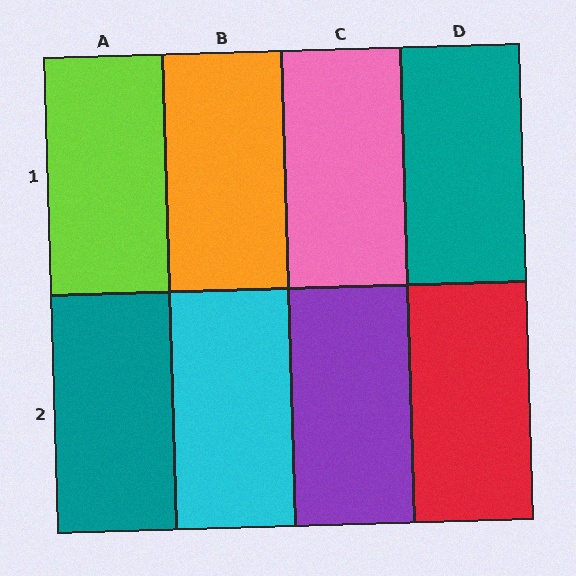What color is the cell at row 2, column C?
Purple.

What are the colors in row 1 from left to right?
Lime, orange, pink, teal.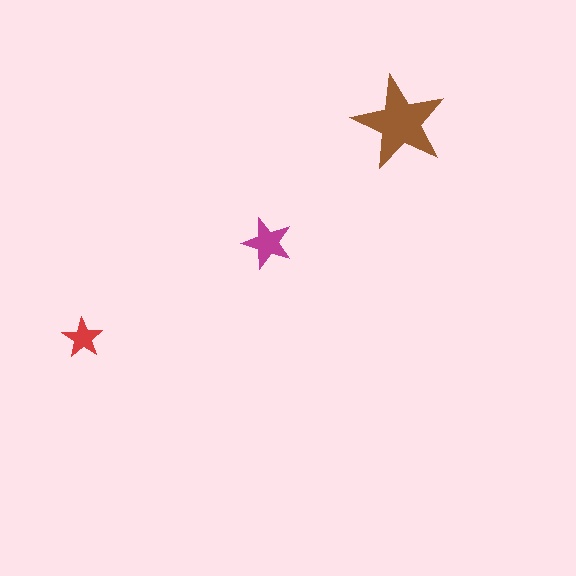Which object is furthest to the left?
The red star is leftmost.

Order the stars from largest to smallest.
the brown one, the magenta one, the red one.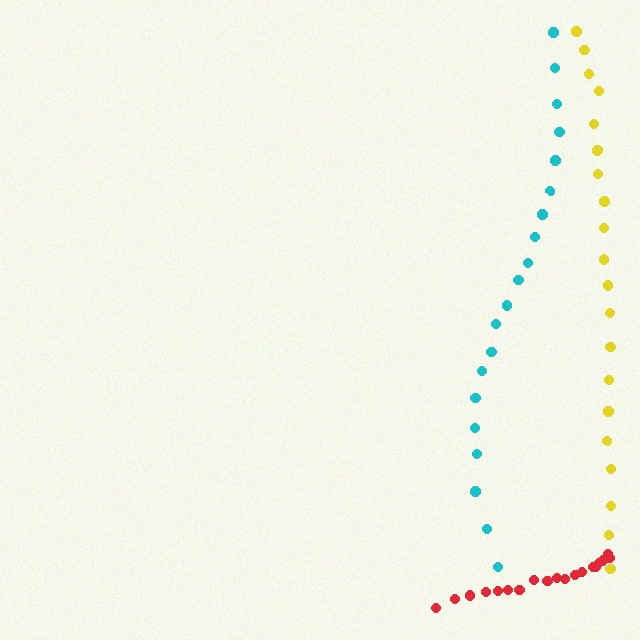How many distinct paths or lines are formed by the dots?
There are 3 distinct paths.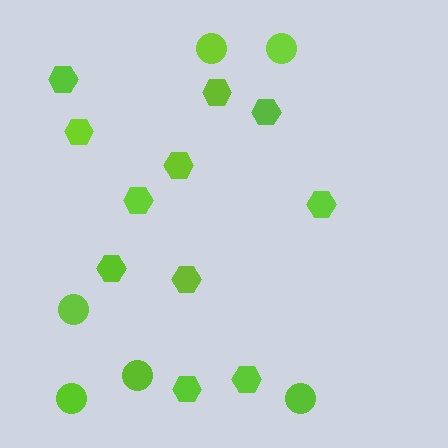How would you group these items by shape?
There are 2 groups: one group of circles (6) and one group of hexagons (11).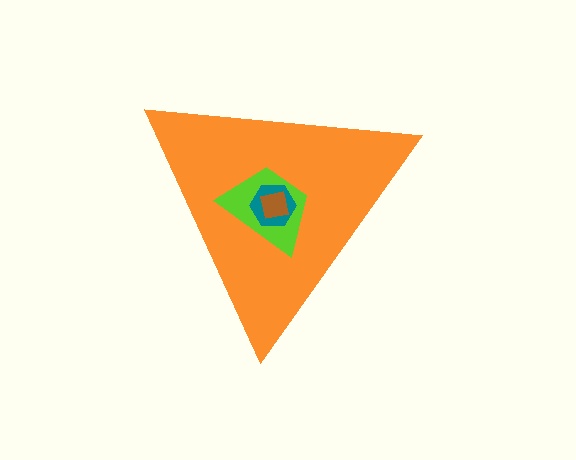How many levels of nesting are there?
4.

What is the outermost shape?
The orange triangle.